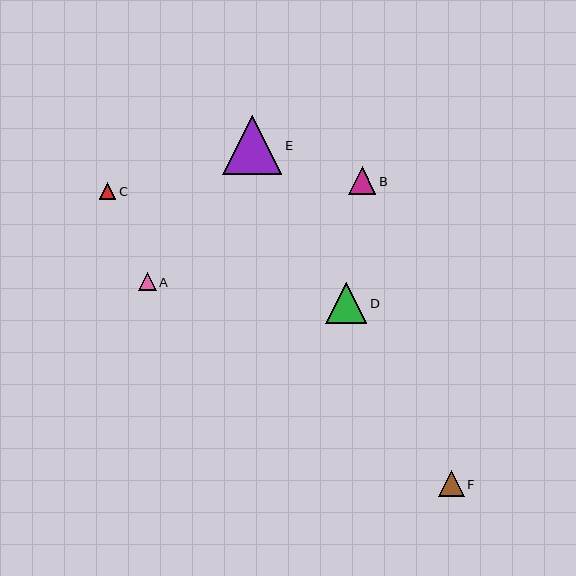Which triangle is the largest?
Triangle E is the largest with a size of approximately 59 pixels.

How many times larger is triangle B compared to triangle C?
Triangle B is approximately 1.6 times the size of triangle C.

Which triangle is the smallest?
Triangle C is the smallest with a size of approximately 16 pixels.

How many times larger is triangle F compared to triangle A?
Triangle F is approximately 1.4 times the size of triangle A.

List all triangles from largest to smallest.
From largest to smallest: E, D, B, F, A, C.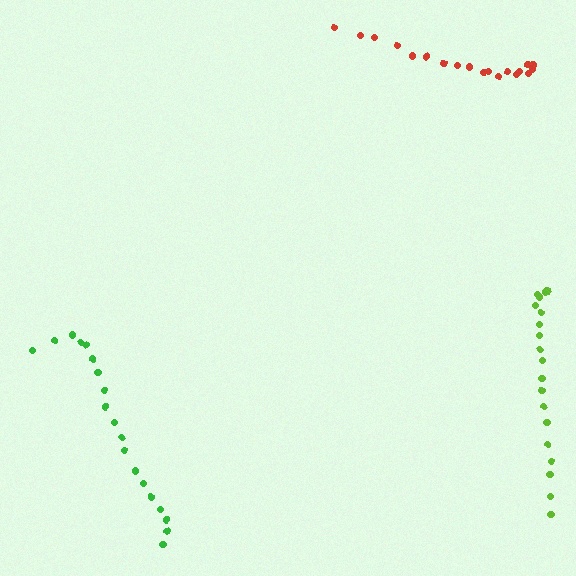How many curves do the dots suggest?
There are 3 distinct paths.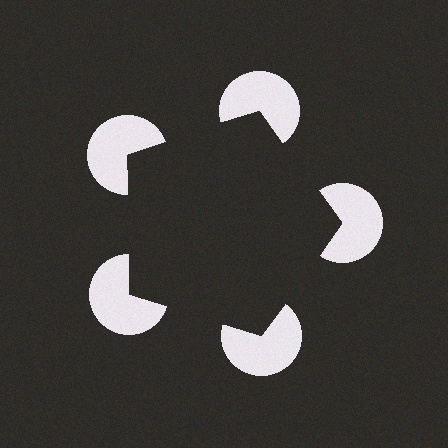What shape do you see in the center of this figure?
An illusory pentagon — its edges are inferred from the aligned wedge cuts in the pac-man discs, not physically drawn.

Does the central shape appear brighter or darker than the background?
It typically appears slightly darker than the background, even though no actual brightness change is drawn.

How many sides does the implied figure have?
5 sides.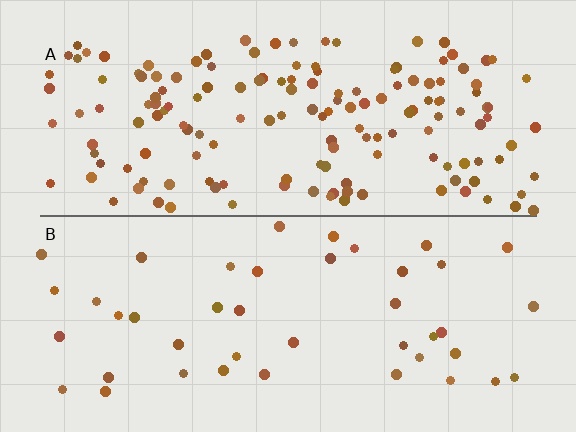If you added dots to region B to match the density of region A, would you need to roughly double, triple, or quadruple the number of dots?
Approximately quadruple.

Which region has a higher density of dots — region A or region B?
A (the top).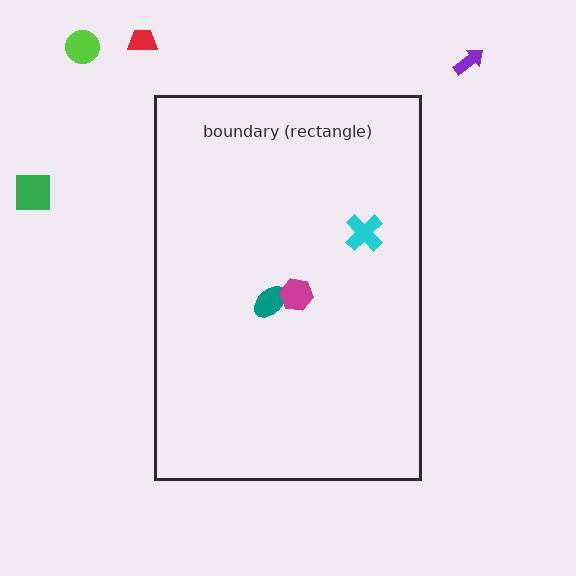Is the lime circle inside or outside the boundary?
Outside.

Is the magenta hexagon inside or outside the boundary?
Inside.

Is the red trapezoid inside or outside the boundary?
Outside.